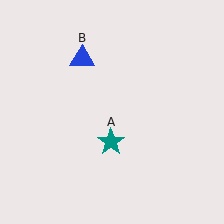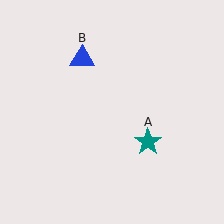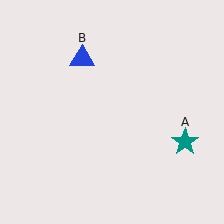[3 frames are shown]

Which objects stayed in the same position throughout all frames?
Blue triangle (object B) remained stationary.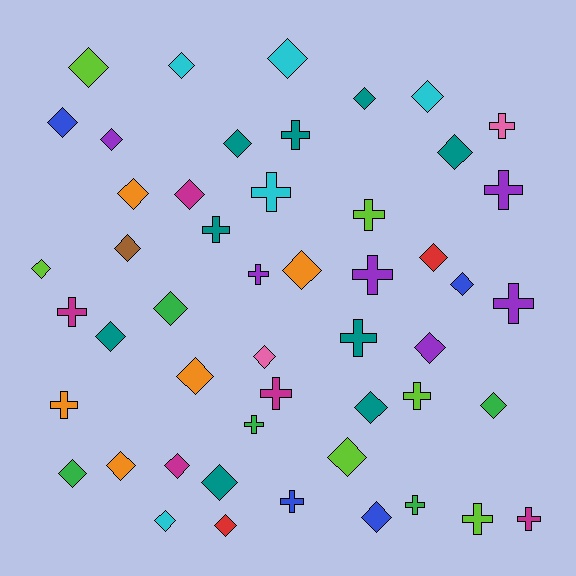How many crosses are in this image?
There are 19 crosses.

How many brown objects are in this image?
There is 1 brown object.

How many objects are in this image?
There are 50 objects.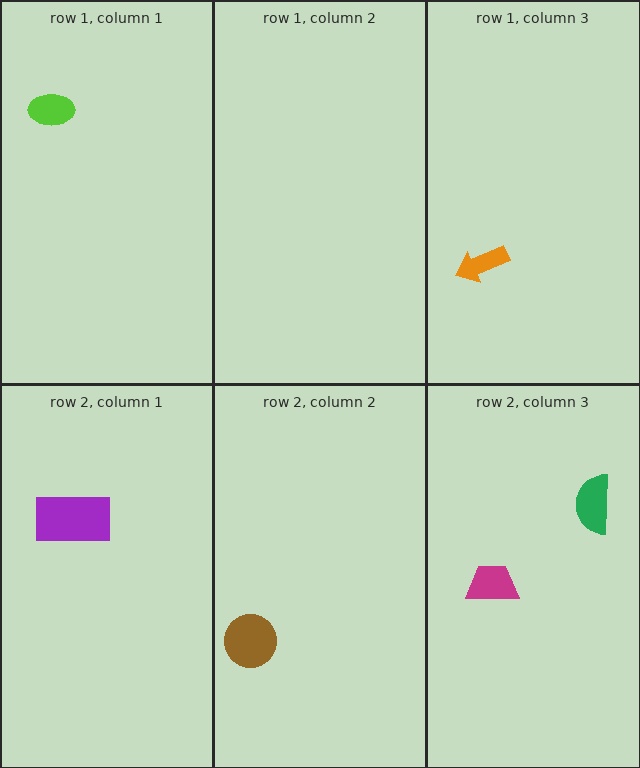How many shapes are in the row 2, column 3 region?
2.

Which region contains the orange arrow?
The row 1, column 3 region.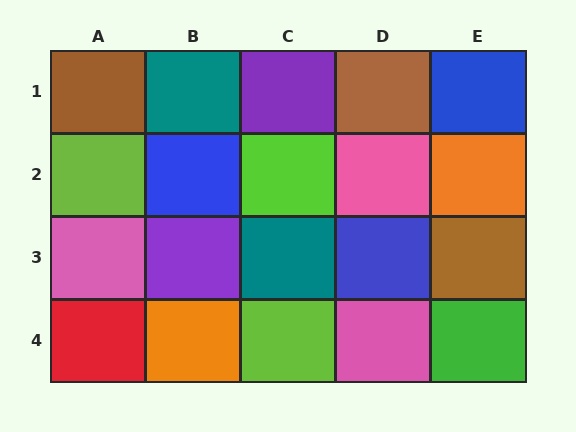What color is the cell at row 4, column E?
Green.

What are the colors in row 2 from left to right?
Lime, blue, lime, pink, orange.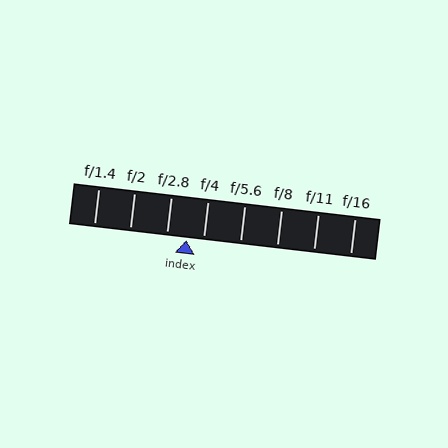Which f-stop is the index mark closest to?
The index mark is closest to f/4.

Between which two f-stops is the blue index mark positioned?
The index mark is between f/2.8 and f/4.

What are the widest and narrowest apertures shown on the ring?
The widest aperture shown is f/1.4 and the narrowest is f/16.